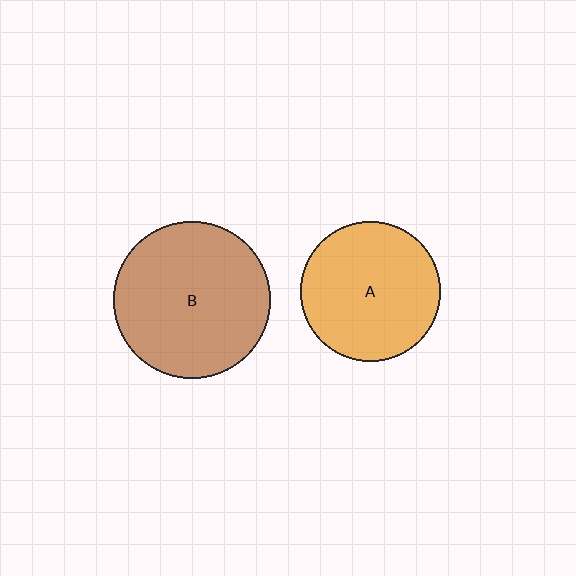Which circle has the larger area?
Circle B (brown).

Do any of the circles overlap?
No, none of the circles overlap.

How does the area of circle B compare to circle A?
Approximately 1.3 times.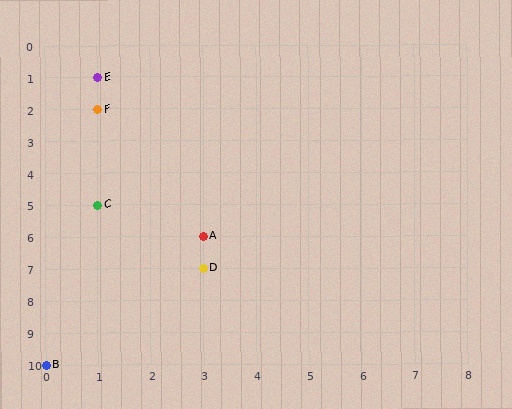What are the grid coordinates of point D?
Point D is at grid coordinates (3, 7).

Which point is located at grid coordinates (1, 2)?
Point F is at (1, 2).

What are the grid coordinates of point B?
Point B is at grid coordinates (0, 10).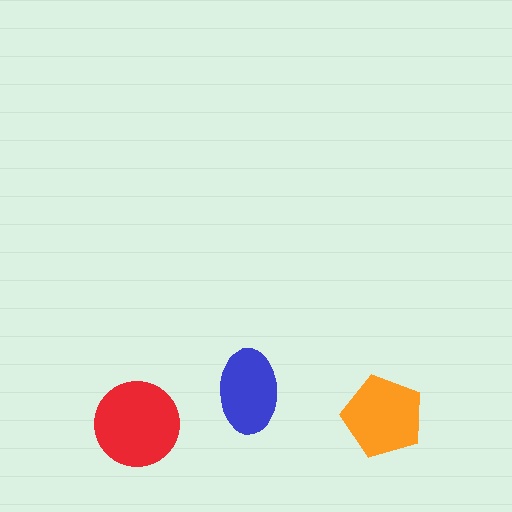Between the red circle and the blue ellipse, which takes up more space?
The red circle.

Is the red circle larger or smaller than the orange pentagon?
Larger.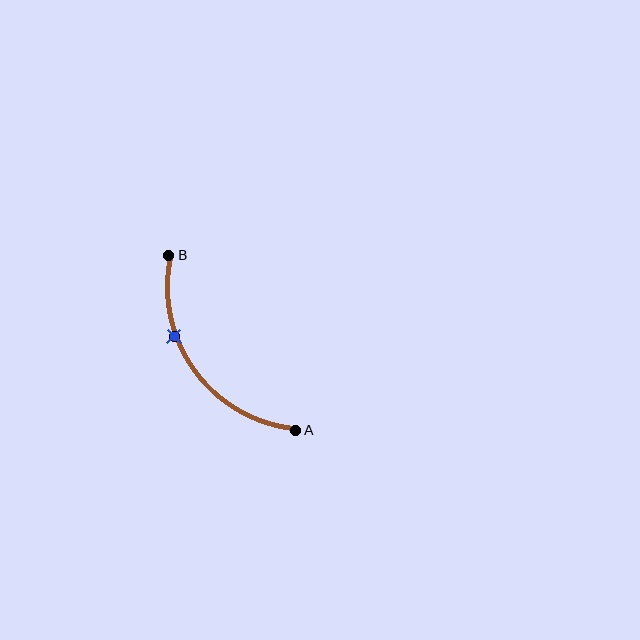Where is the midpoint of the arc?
The arc midpoint is the point on the curve farthest from the straight line joining A and B. It sits below and to the left of that line.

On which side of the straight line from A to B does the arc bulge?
The arc bulges below and to the left of the straight line connecting A and B.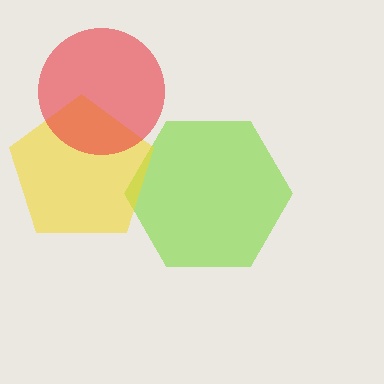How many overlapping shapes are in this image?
There are 3 overlapping shapes in the image.